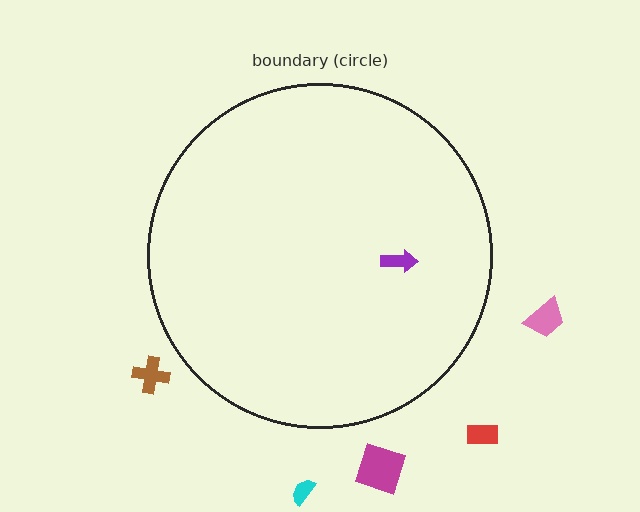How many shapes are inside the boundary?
1 inside, 5 outside.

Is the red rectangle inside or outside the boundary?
Outside.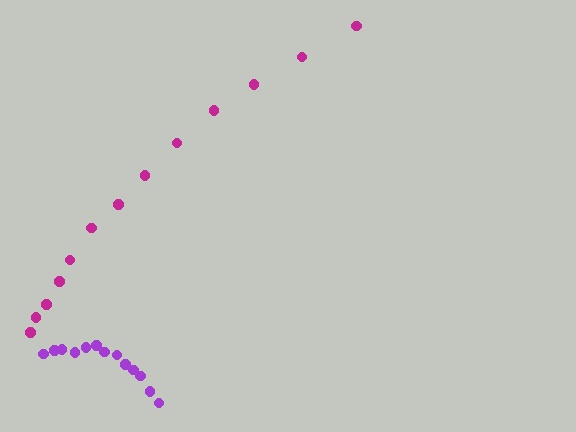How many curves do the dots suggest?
There are 2 distinct paths.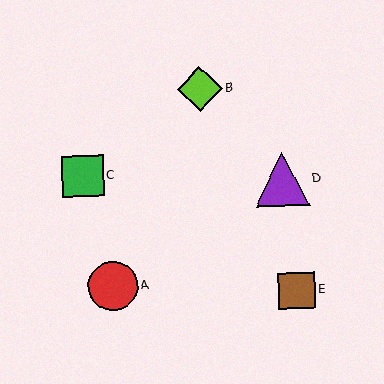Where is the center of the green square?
The center of the green square is at (83, 176).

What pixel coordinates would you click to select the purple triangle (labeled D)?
Click at (282, 179) to select the purple triangle D.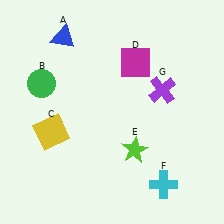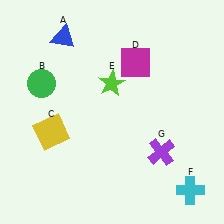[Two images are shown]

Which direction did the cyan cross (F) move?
The cyan cross (F) moved right.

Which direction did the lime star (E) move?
The lime star (E) moved up.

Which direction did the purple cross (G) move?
The purple cross (G) moved down.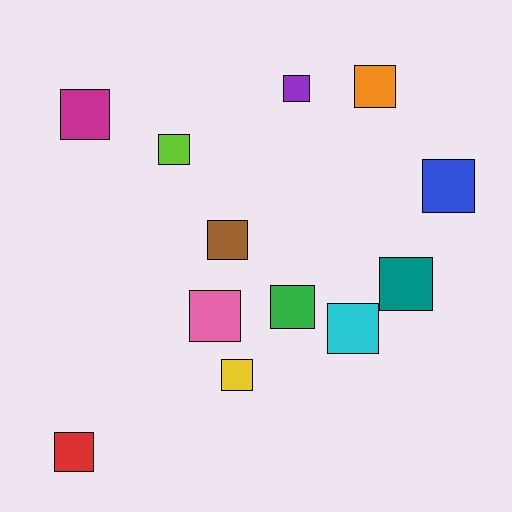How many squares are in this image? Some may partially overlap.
There are 12 squares.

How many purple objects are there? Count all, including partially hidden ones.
There is 1 purple object.